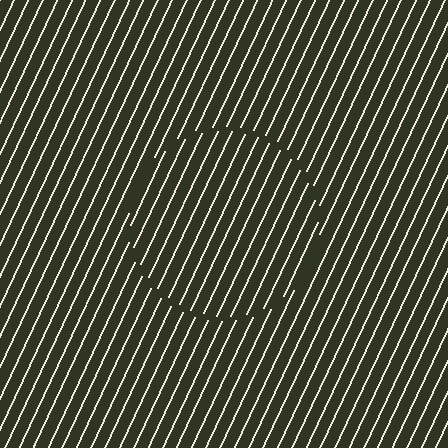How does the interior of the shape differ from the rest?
The interior of the shape contains the same grating, shifted by half a period — the contour is defined by the phase discontinuity where line-ends from the inner and outer gratings abut.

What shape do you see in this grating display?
An illusory circle. The interior of the shape contains the same grating, shifted by half a period — the contour is defined by the phase discontinuity where line-ends from the inner and outer gratings abut.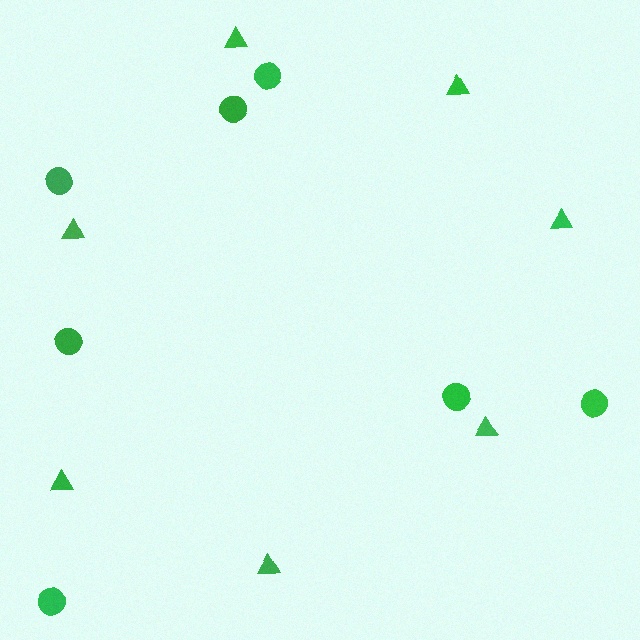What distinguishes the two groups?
There are 2 groups: one group of triangles (7) and one group of circles (7).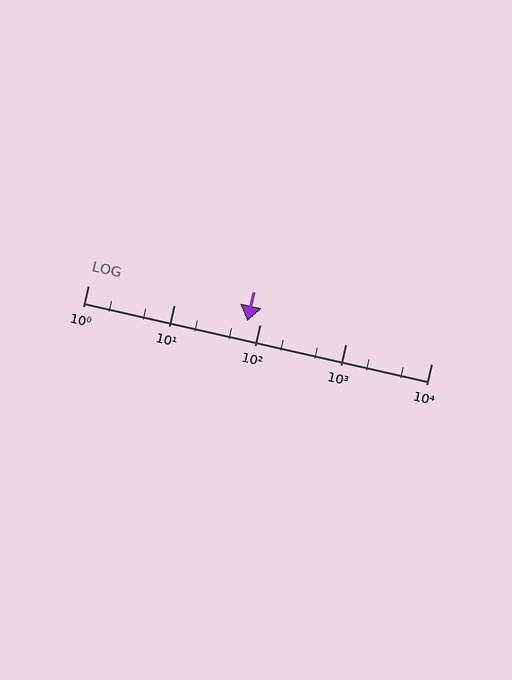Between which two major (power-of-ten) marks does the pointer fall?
The pointer is between 10 and 100.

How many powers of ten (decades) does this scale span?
The scale spans 4 decades, from 1 to 10000.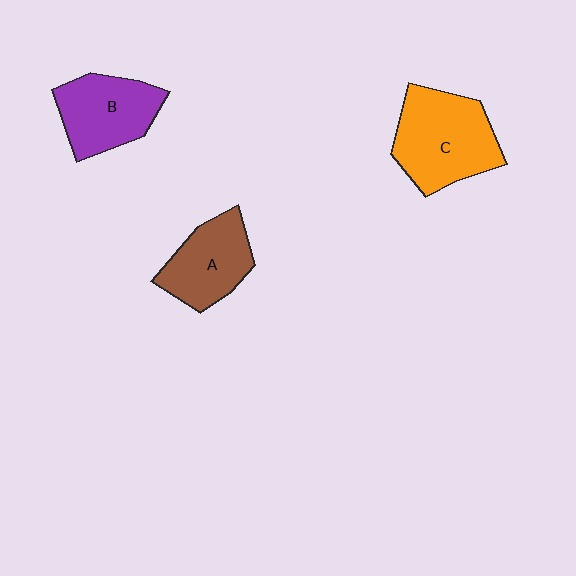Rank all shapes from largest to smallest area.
From largest to smallest: C (orange), B (purple), A (brown).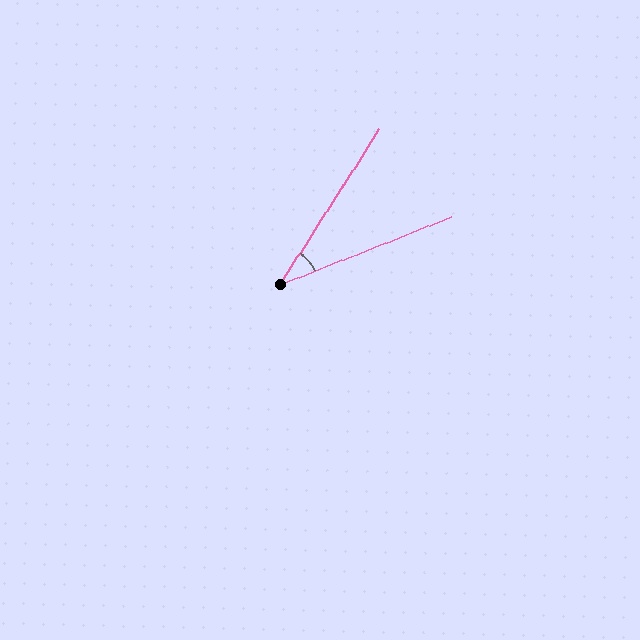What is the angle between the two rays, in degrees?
Approximately 36 degrees.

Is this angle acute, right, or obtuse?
It is acute.